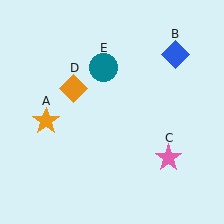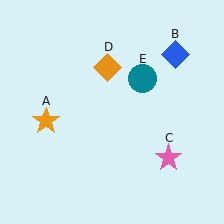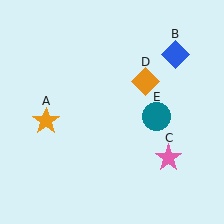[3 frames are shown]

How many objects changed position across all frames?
2 objects changed position: orange diamond (object D), teal circle (object E).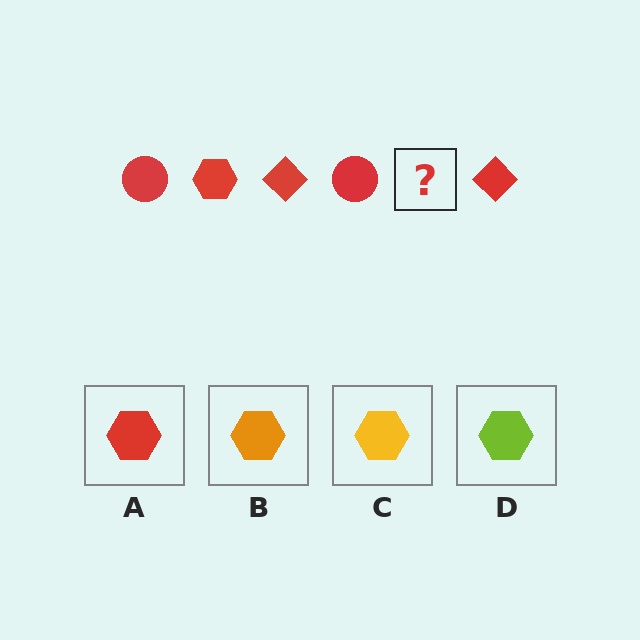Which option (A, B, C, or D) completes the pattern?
A.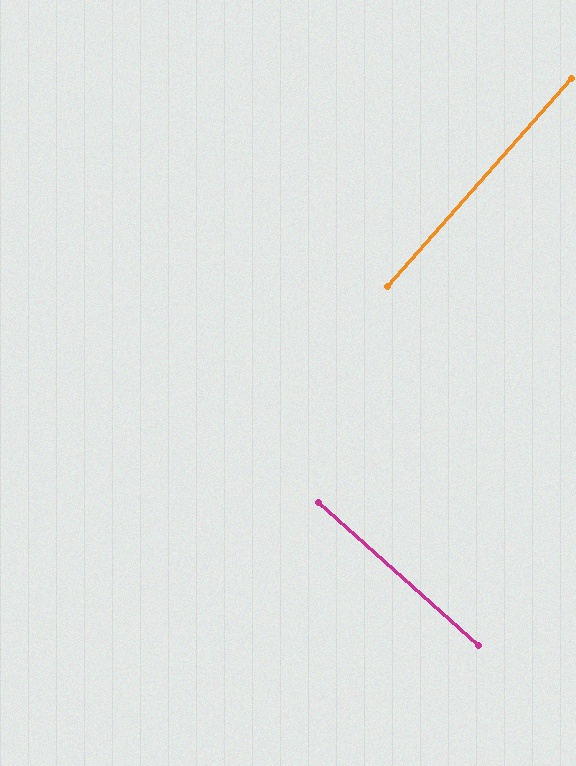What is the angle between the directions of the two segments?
Approximately 89 degrees.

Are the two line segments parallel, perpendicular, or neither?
Perpendicular — they meet at approximately 89°.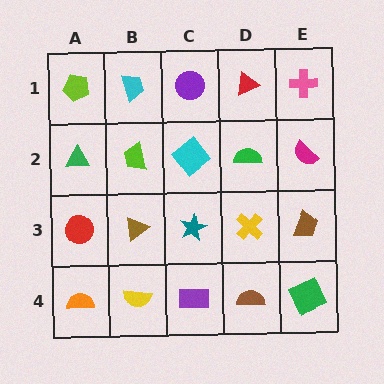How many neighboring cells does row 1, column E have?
2.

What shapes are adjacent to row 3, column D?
A green semicircle (row 2, column D), a brown semicircle (row 4, column D), a teal star (row 3, column C), a brown trapezoid (row 3, column E).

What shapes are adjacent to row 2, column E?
A pink cross (row 1, column E), a brown trapezoid (row 3, column E), a green semicircle (row 2, column D).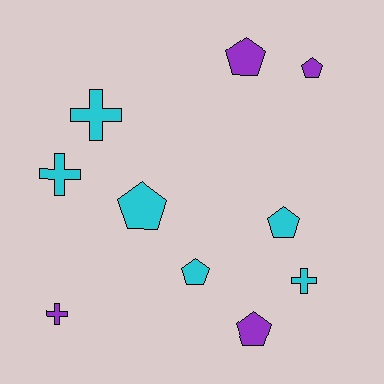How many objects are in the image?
There are 10 objects.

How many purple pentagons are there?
There are 3 purple pentagons.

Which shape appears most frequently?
Pentagon, with 6 objects.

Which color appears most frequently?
Cyan, with 6 objects.